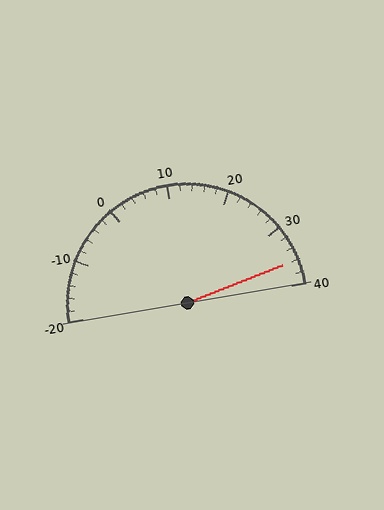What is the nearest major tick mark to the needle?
The nearest major tick mark is 40.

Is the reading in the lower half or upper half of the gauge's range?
The reading is in the upper half of the range (-20 to 40).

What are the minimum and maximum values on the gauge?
The gauge ranges from -20 to 40.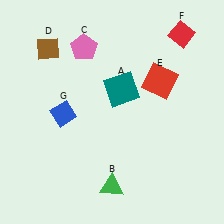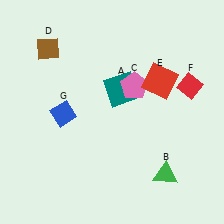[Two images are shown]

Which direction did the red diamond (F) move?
The red diamond (F) moved down.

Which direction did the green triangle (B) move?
The green triangle (B) moved right.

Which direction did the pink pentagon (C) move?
The pink pentagon (C) moved right.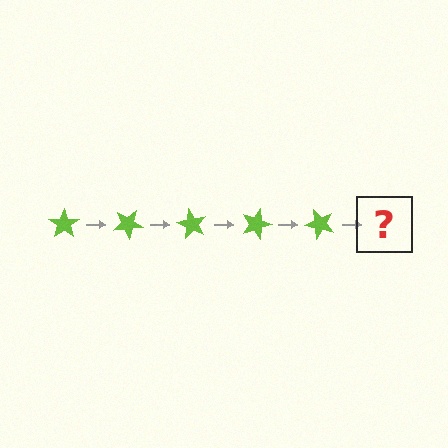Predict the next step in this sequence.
The next step is a lime star rotated 150 degrees.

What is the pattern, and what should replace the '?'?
The pattern is that the star rotates 30 degrees each step. The '?' should be a lime star rotated 150 degrees.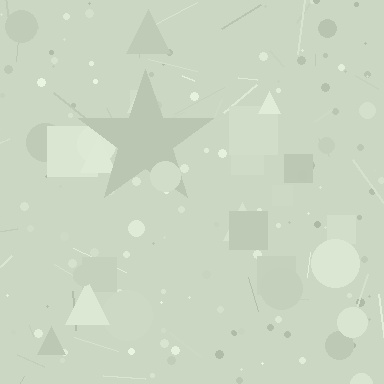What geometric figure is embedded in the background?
A star is embedded in the background.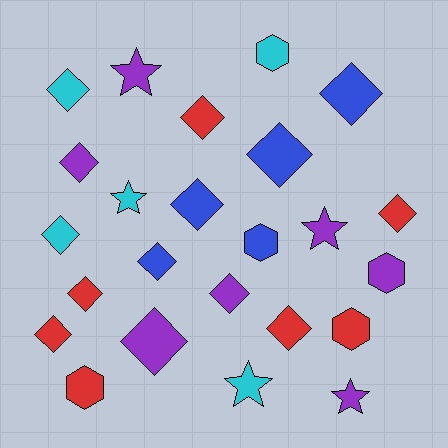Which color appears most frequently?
Red, with 7 objects.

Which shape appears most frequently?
Diamond, with 14 objects.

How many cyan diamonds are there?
There are 2 cyan diamonds.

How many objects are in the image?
There are 24 objects.